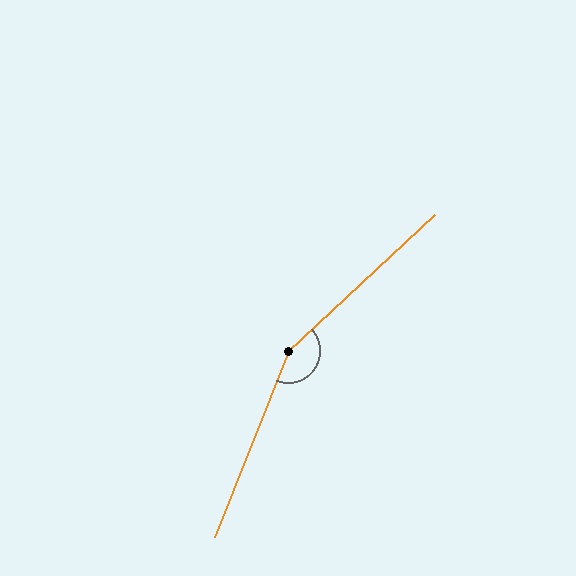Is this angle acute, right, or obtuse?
It is obtuse.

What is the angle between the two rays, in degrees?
Approximately 155 degrees.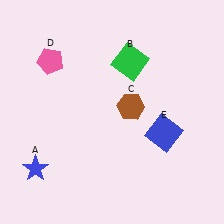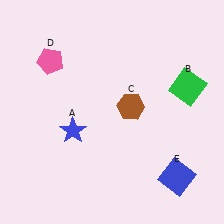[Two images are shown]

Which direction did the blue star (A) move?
The blue star (A) moved up.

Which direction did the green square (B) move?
The green square (B) moved right.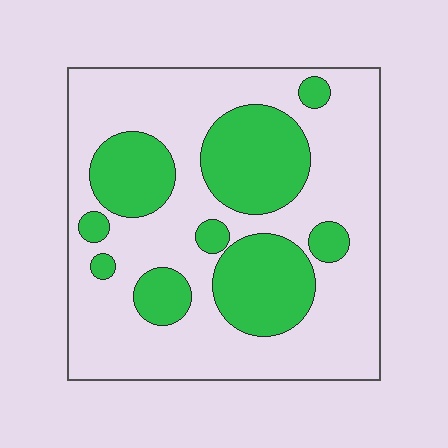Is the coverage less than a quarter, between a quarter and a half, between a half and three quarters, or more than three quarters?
Between a quarter and a half.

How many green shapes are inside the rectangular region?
9.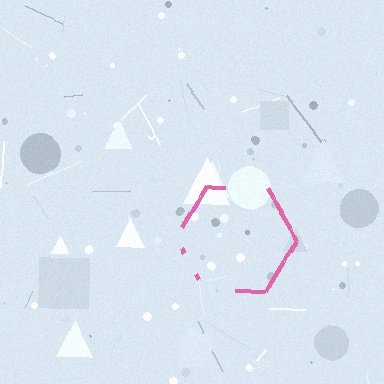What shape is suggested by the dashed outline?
The dashed outline suggests a hexagon.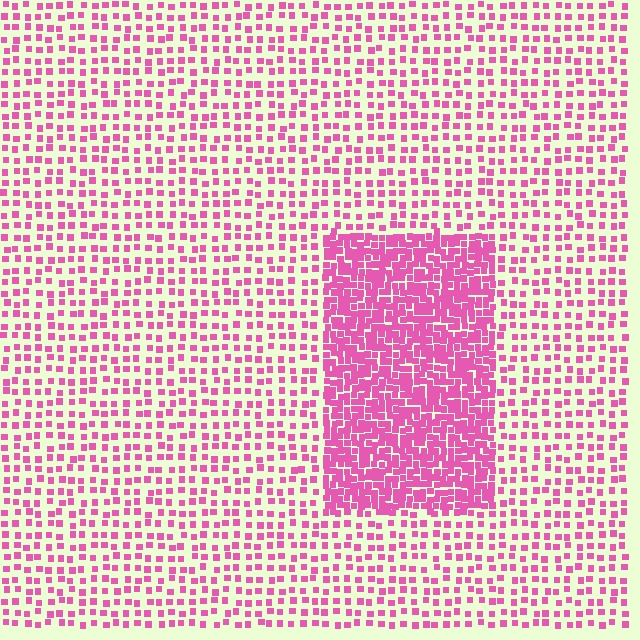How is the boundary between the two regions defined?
The boundary is defined by a change in element density (approximately 2.6x ratio). All elements are the same color, size, and shape.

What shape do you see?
I see a rectangle.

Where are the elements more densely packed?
The elements are more densely packed inside the rectangle boundary.